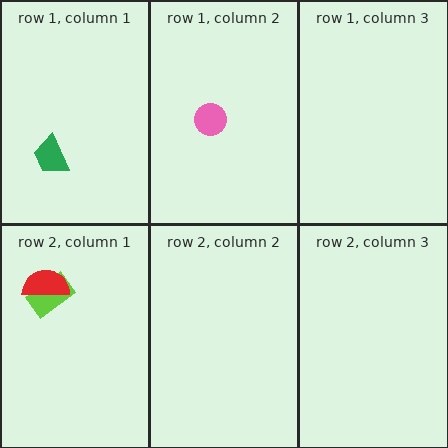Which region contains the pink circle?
The row 1, column 2 region.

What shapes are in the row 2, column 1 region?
The lime rectangle, the red semicircle.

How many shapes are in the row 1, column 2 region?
1.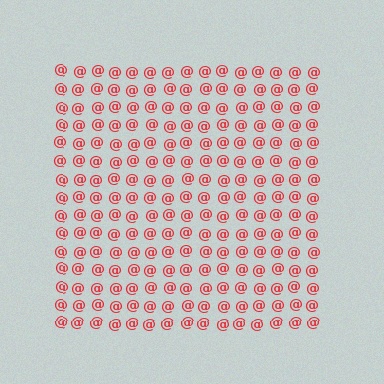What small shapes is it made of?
It is made of small at signs.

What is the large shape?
The large shape is a square.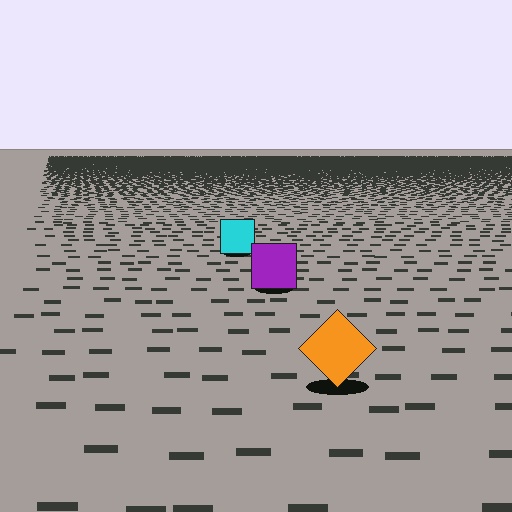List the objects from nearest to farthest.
From nearest to farthest: the orange diamond, the purple square, the cyan square.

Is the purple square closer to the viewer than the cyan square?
Yes. The purple square is closer — you can tell from the texture gradient: the ground texture is coarser near it.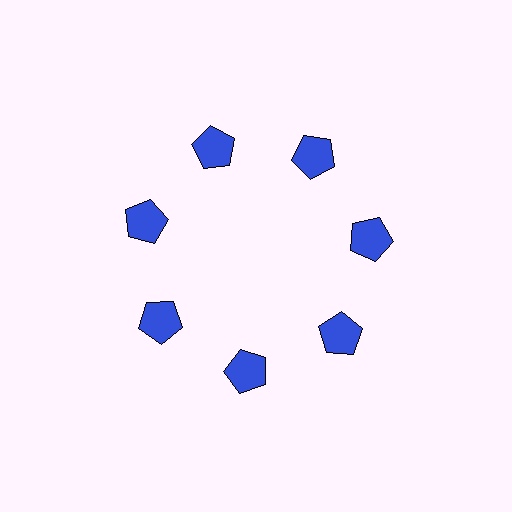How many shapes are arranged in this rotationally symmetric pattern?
There are 7 shapes, arranged in 7 groups of 1.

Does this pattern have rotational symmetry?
Yes, this pattern has 7-fold rotational symmetry. It looks the same after rotating 51 degrees around the center.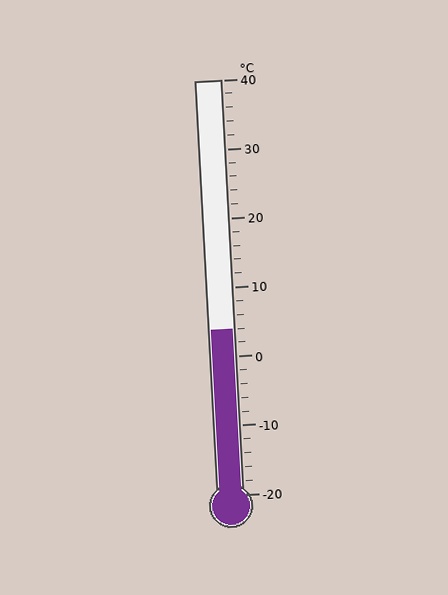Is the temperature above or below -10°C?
The temperature is above -10°C.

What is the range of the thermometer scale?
The thermometer scale ranges from -20°C to 40°C.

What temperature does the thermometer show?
The thermometer shows approximately 4°C.